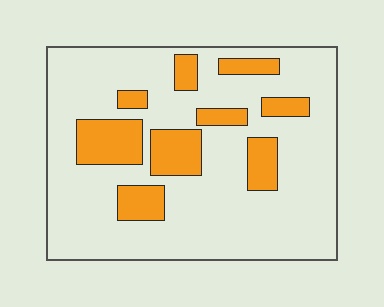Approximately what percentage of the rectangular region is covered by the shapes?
Approximately 20%.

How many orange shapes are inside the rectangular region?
9.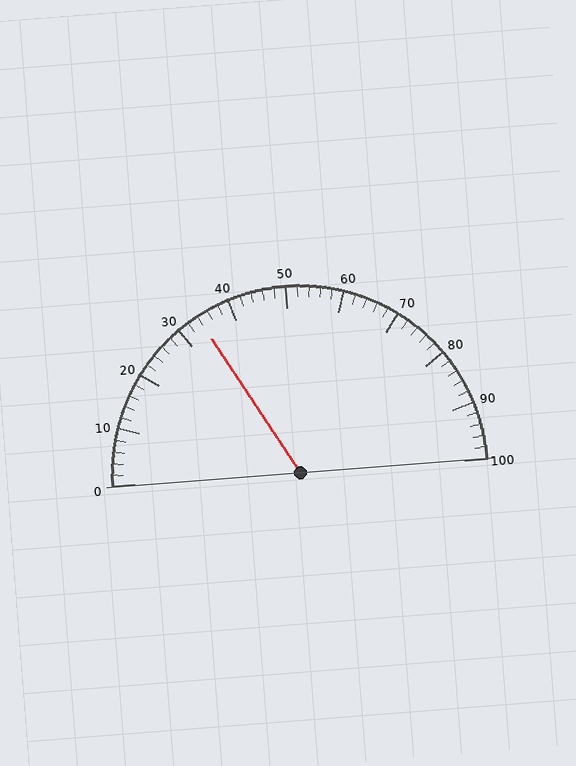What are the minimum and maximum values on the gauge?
The gauge ranges from 0 to 100.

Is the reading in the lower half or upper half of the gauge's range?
The reading is in the lower half of the range (0 to 100).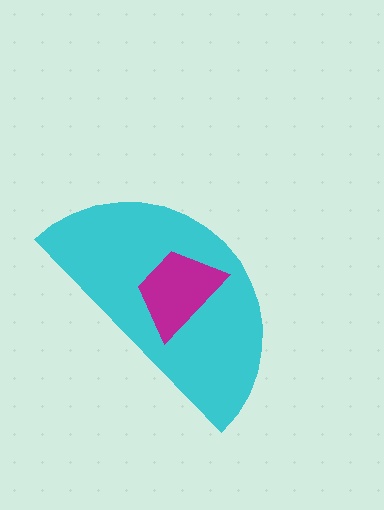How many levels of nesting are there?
2.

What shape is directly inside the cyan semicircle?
The magenta trapezoid.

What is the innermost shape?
The magenta trapezoid.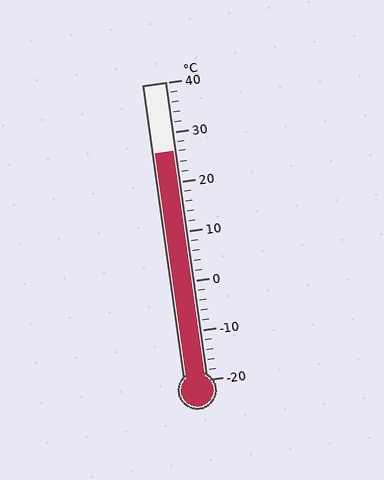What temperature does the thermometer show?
The thermometer shows approximately 26°C.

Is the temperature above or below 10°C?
The temperature is above 10°C.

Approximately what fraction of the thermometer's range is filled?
The thermometer is filled to approximately 75% of its range.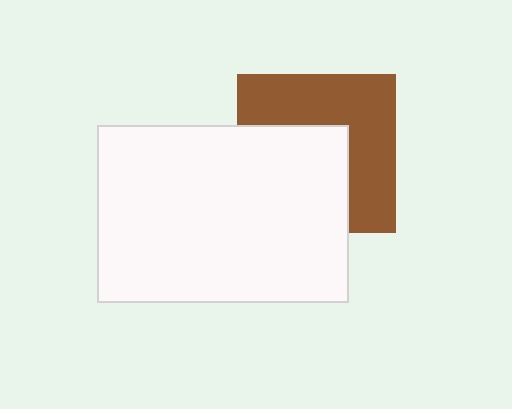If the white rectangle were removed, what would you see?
You would see the complete brown square.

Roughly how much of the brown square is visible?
About half of it is visible (roughly 52%).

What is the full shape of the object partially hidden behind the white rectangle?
The partially hidden object is a brown square.